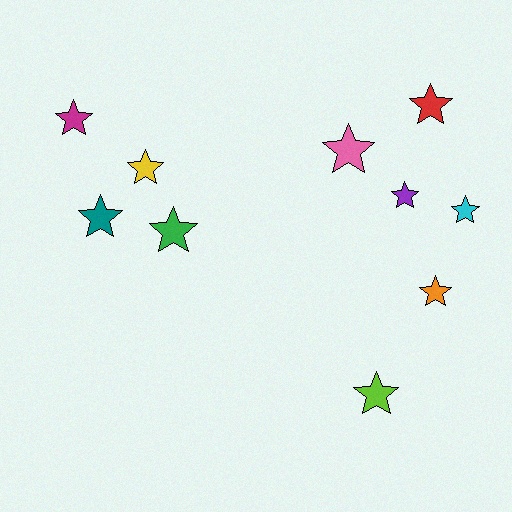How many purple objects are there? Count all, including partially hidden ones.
There is 1 purple object.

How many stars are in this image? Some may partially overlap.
There are 10 stars.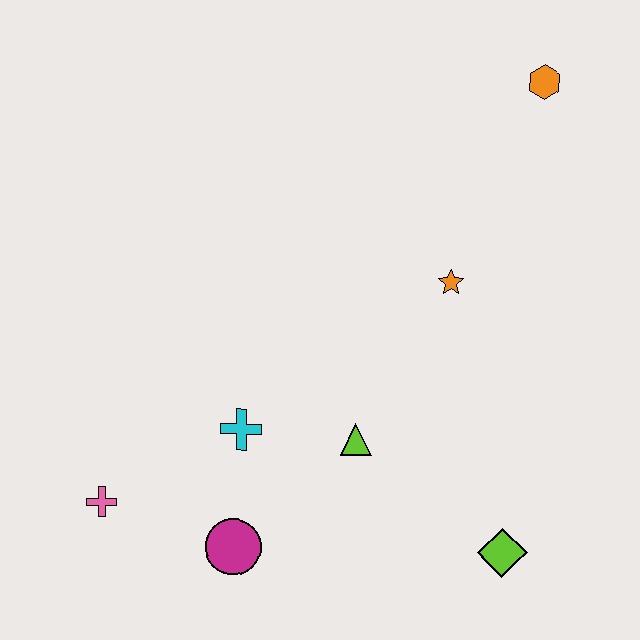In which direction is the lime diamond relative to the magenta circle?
The lime diamond is to the right of the magenta circle.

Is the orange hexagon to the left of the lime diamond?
No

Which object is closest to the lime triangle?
The cyan cross is closest to the lime triangle.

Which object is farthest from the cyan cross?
The orange hexagon is farthest from the cyan cross.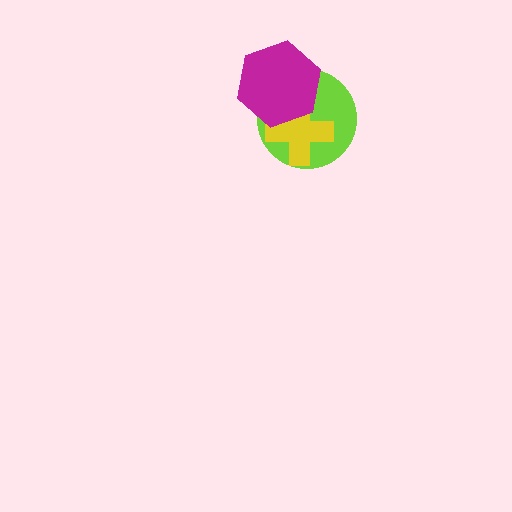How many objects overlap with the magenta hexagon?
2 objects overlap with the magenta hexagon.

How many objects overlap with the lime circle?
2 objects overlap with the lime circle.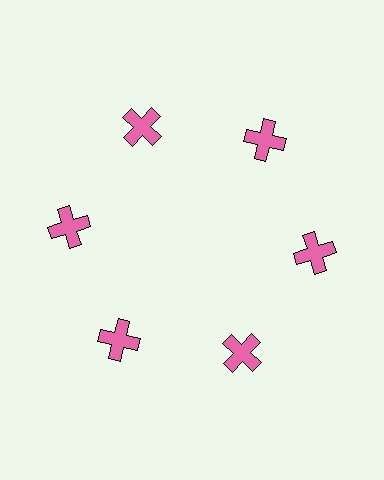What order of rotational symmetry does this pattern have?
This pattern has 6-fold rotational symmetry.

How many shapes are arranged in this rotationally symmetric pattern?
There are 6 shapes, arranged in 6 groups of 1.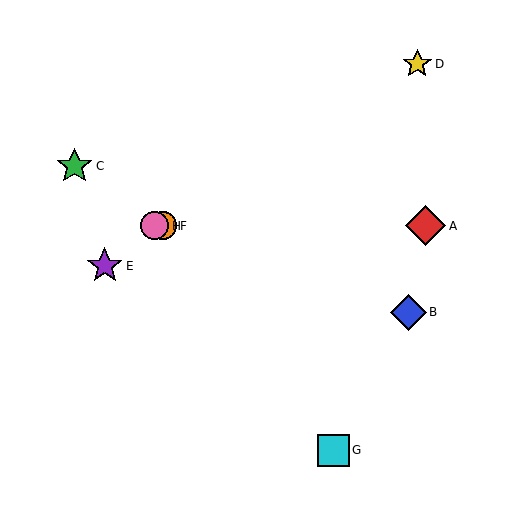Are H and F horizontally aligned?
Yes, both are at y≈226.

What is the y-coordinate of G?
Object G is at y≈450.